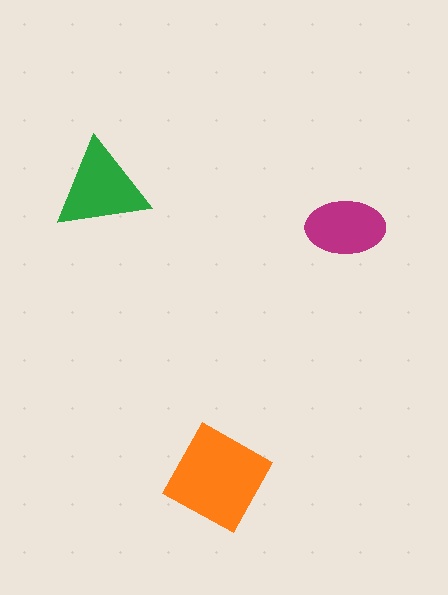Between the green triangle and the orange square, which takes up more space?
The orange square.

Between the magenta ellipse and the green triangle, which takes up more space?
The green triangle.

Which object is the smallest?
The magenta ellipse.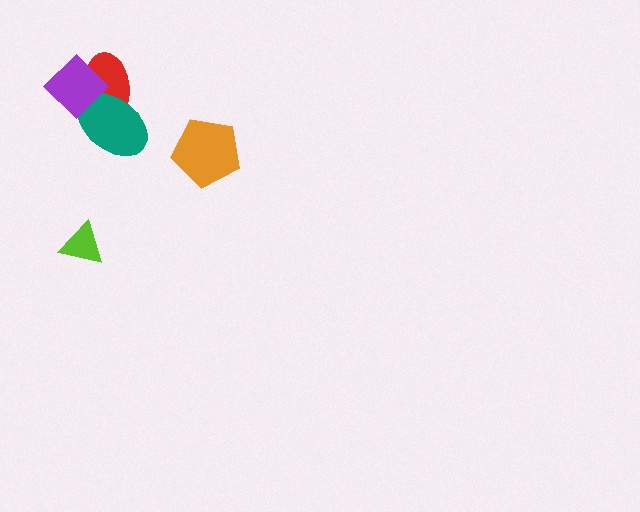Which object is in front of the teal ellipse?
The purple diamond is in front of the teal ellipse.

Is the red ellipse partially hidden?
Yes, it is partially covered by another shape.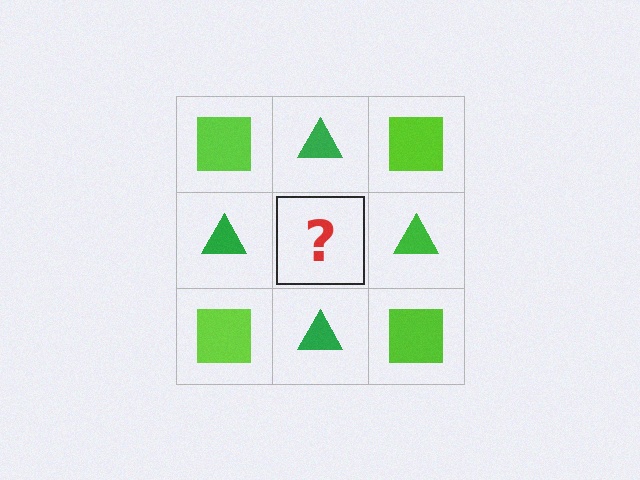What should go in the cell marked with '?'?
The missing cell should contain a lime square.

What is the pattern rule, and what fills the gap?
The rule is that it alternates lime square and green triangle in a checkerboard pattern. The gap should be filled with a lime square.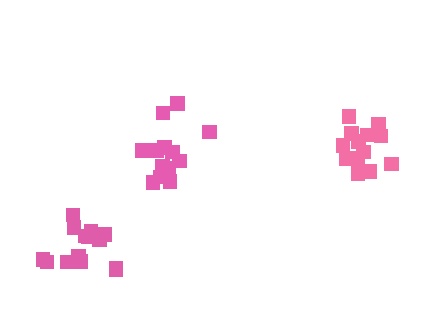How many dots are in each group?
Group 1: 14 dots, Group 2: 13 dots, Group 3: 13 dots (40 total).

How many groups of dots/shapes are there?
There are 3 groups.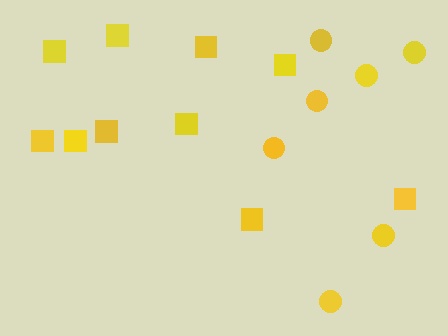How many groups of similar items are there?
There are 2 groups: one group of squares (10) and one group of circles (7).